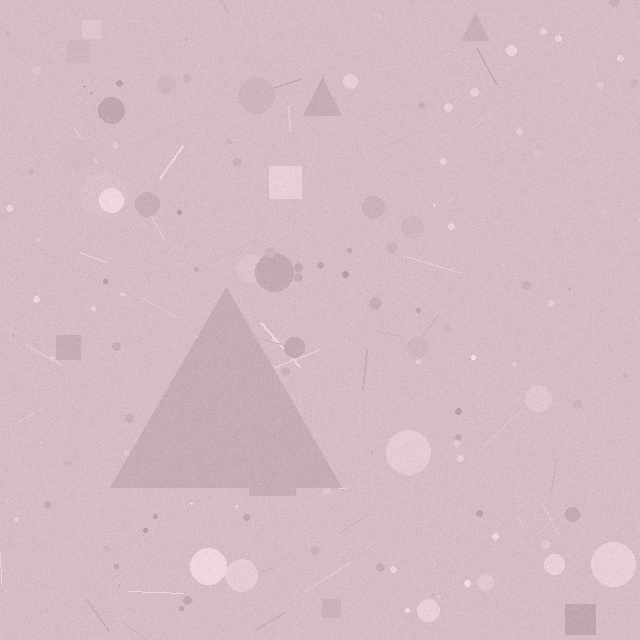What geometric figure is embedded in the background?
A triangle is embedded in the background.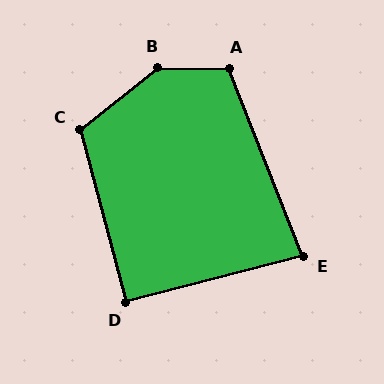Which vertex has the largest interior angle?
B, at approximately 141 degrees.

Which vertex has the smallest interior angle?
E, at approximately 83 degrees.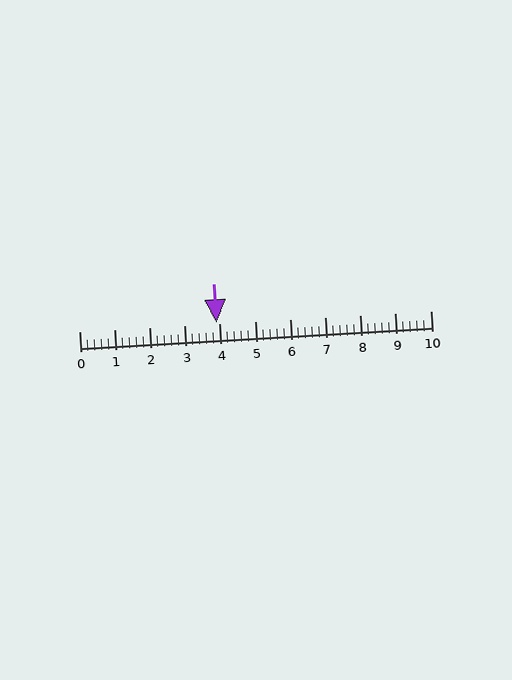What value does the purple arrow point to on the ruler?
The purple arrow points to approximately 3.9.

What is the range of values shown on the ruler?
The ruler shows values from 0 to 10.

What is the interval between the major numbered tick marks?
The major tick marks are spaced 1 units apart.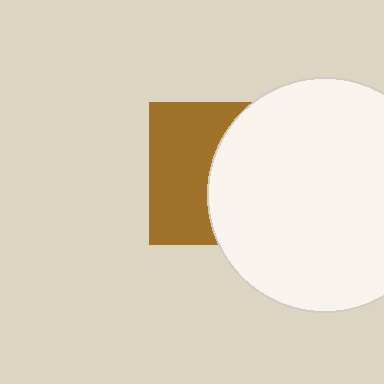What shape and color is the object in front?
The object in front is a white circle.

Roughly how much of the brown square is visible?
About half of it is visible (roughly 48%).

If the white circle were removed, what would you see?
You would see the complete brown square.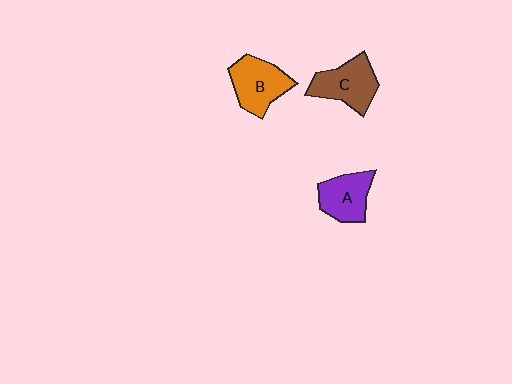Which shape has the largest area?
Shape B (orange).